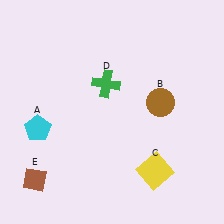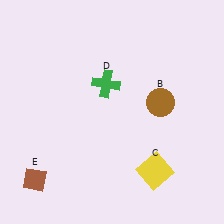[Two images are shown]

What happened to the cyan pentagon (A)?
The cyan pentagon (A) was removed in Image 2. It was in the bottom-left area of Image 1.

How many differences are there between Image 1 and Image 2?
There is 1 difference between the two images.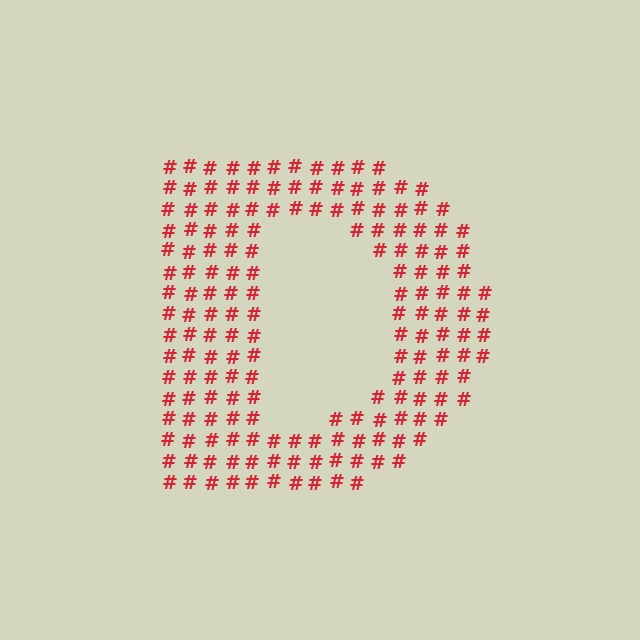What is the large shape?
The large shape is the letter D.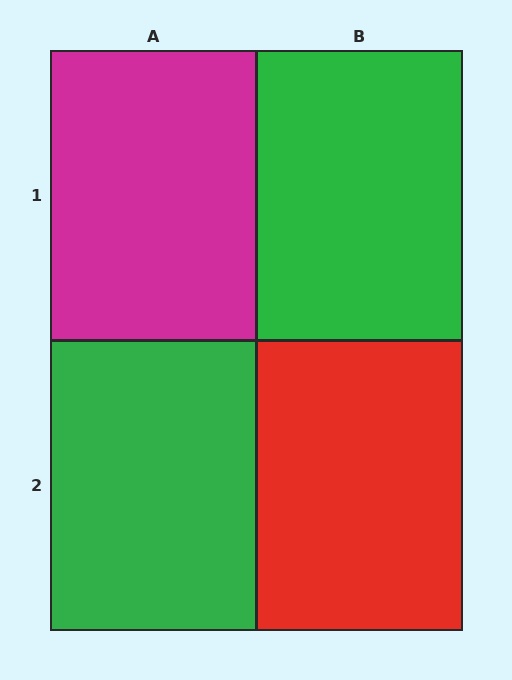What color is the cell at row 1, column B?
Green.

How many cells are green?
2 cells are green.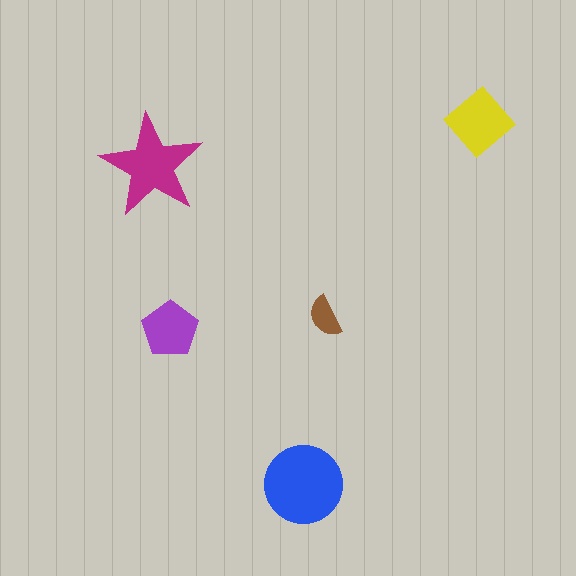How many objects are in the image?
There are 5 objects in the image.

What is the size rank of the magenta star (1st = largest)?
2nd.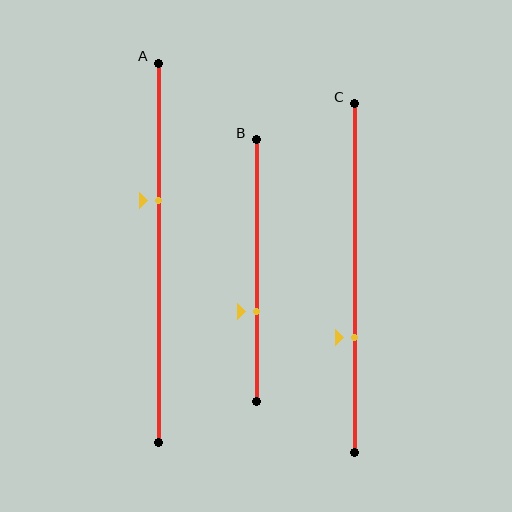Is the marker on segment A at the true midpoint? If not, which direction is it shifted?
No, the marker on segment A is shifted upward by about 14% of the segment length.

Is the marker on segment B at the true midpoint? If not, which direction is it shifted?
No, the marker on segment B is shifted downward by about 15% of the segment length.